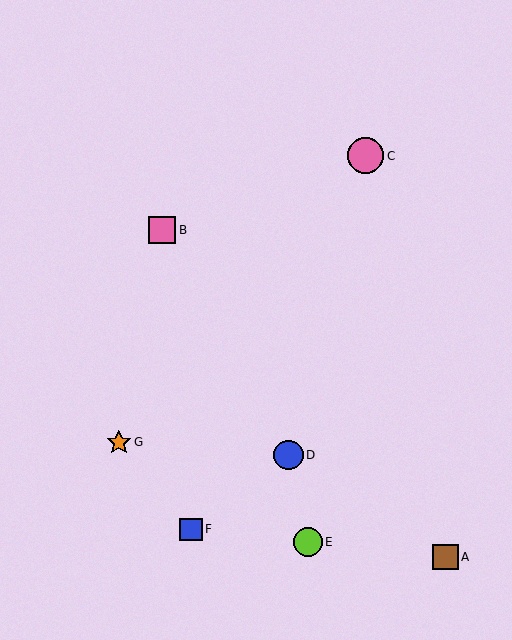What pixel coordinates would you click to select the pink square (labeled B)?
Click at (162, 230) to select the pink square B.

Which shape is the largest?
The pink circle (labeled C) is the largest.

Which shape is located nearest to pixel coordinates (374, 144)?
The pink circle (labeled C) at (365, 156) is nearest to that location.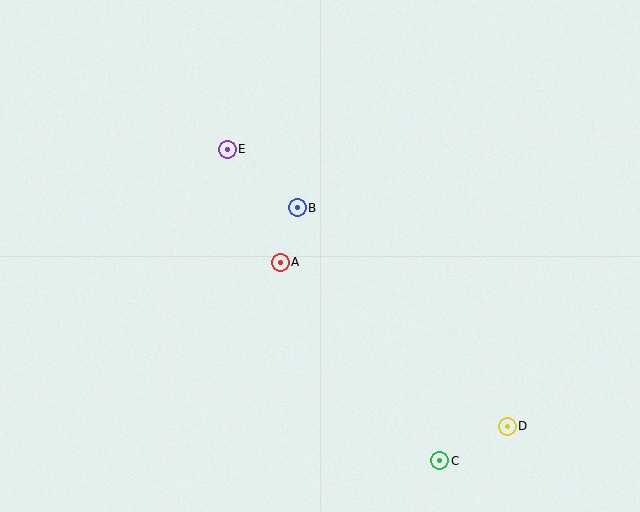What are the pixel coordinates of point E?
Point E is at (227, 149).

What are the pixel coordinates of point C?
Point C is at (440, 461).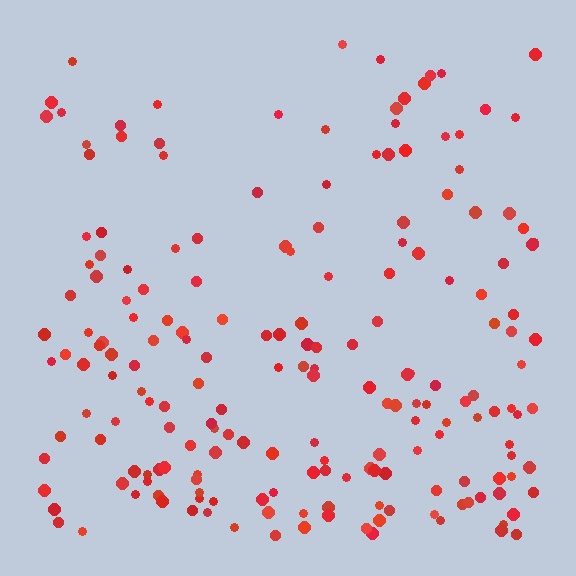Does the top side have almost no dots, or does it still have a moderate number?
Still a moderate number, just noticeably fewer than the bottom.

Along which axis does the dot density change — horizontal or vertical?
Vertical.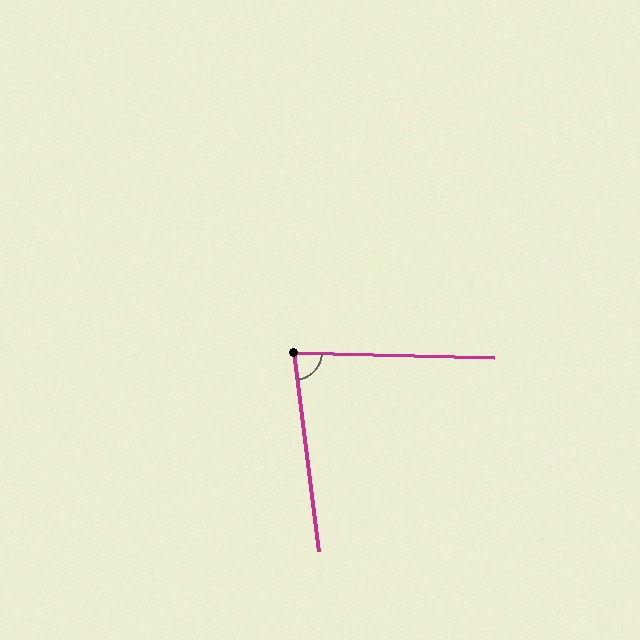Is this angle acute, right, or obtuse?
It is acute.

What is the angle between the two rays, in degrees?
Approximately 81 degrees.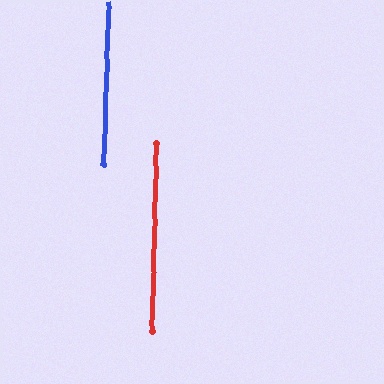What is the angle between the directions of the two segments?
Approximately 0 degrees.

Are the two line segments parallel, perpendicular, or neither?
Parallel — their directions differ by only 0.5°.